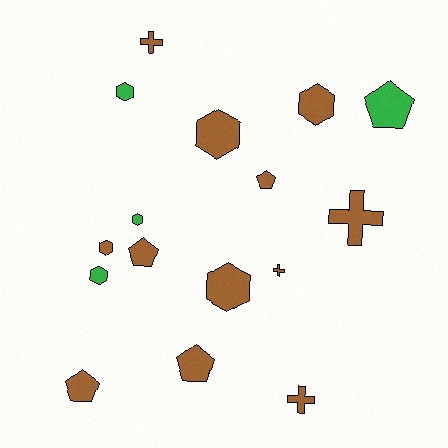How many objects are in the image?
There are 16 objects.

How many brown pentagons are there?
There are 4 brown pentagons.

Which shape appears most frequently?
Hexagon, with 7 objects.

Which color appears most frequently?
Brown, with 12 objects.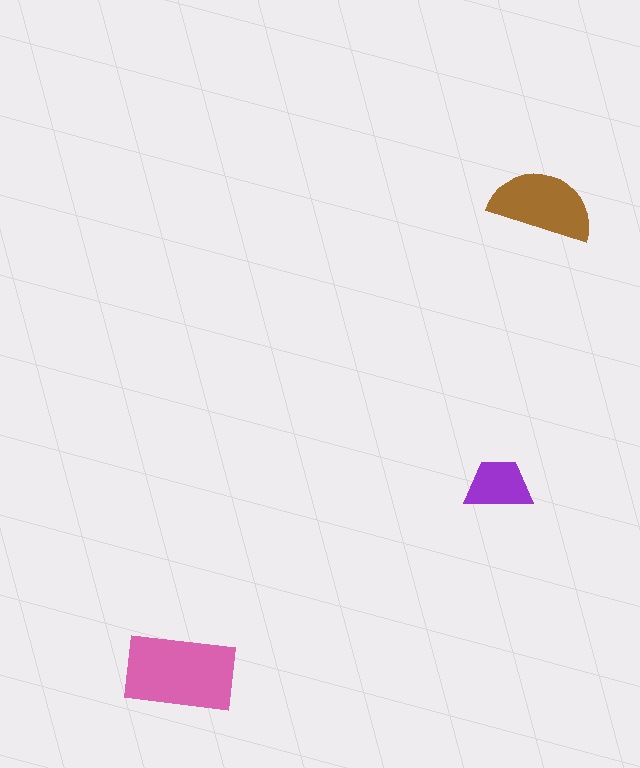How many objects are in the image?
There are 3 objects in the image.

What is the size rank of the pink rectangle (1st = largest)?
1st.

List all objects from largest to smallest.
The pink rectangle, the brown semicircle, the purple trapezoid.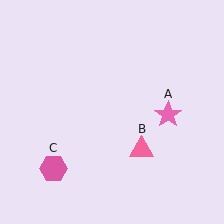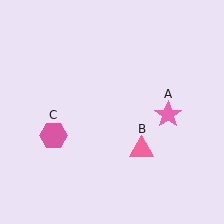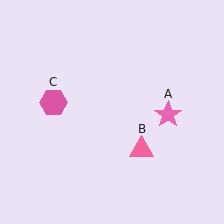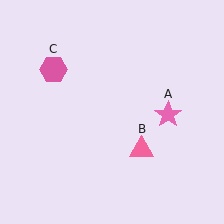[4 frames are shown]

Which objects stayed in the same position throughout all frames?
Pink star (object A) and pink triangle (object B) remained stationary.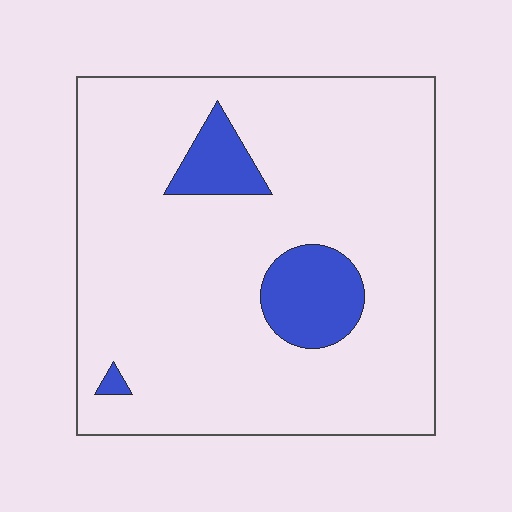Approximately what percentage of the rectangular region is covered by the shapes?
Approximately 10%.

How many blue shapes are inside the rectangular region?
3.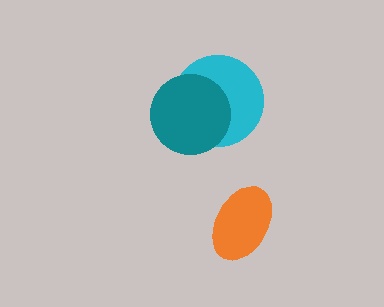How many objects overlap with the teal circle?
1 object overlaps with the teal circle.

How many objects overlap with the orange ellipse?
0 objects overlap with the orange ellipse.